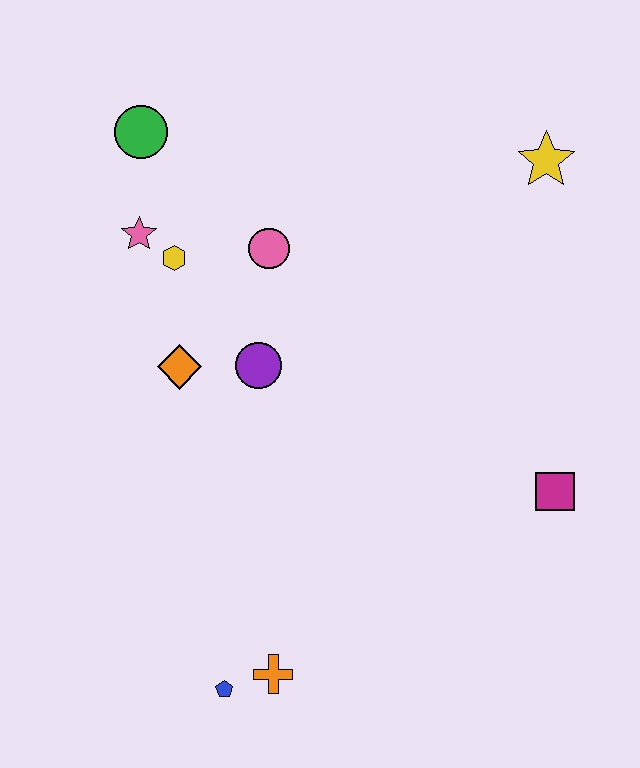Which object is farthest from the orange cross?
The yellow star is farthest from the orange cross.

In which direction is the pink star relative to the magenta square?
The pink star is to the left of the magenta square.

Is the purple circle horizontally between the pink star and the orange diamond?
No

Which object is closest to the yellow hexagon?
The pink star is closest to the yellow hexagon.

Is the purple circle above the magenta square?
Yes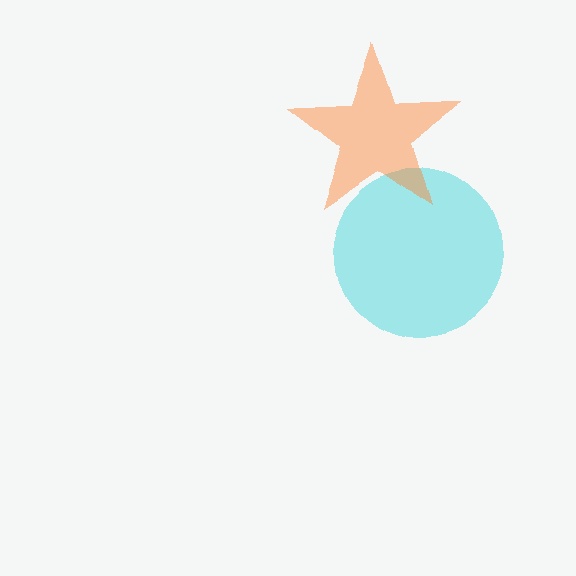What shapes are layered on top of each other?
The layered shapes are: a cyan circle, an orange star.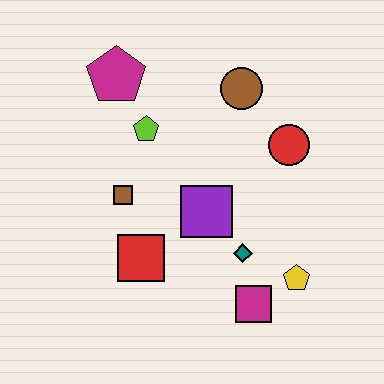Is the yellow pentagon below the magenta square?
No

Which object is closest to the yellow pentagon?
The magenta square is closest to the yellow pentagon.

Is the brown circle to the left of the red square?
No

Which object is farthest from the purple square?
The magenta pentagon is farthest from the purple square.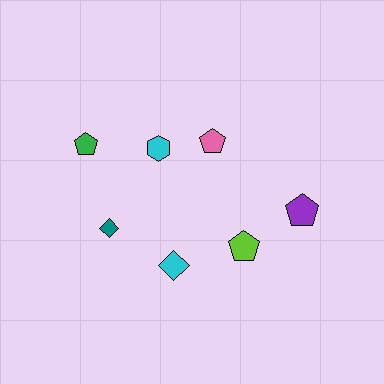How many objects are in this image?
There are 7 objects.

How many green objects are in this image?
There is 1 green object.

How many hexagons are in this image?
There is 1 hexagon.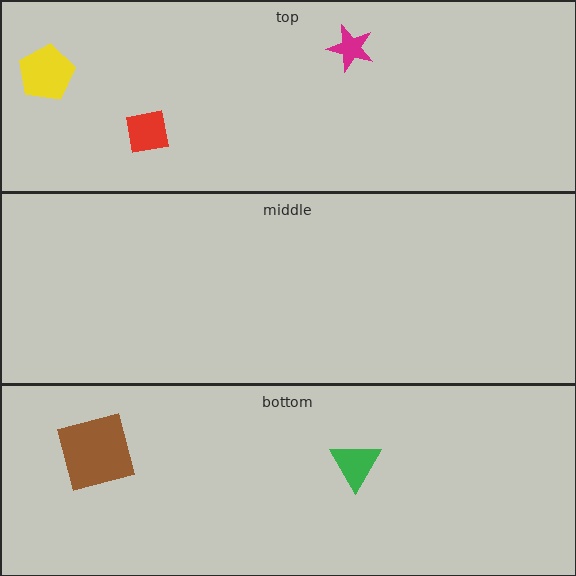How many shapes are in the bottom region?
2.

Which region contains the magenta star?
The top region.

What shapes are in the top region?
The red square, the magenta star, the yellow pentagon.